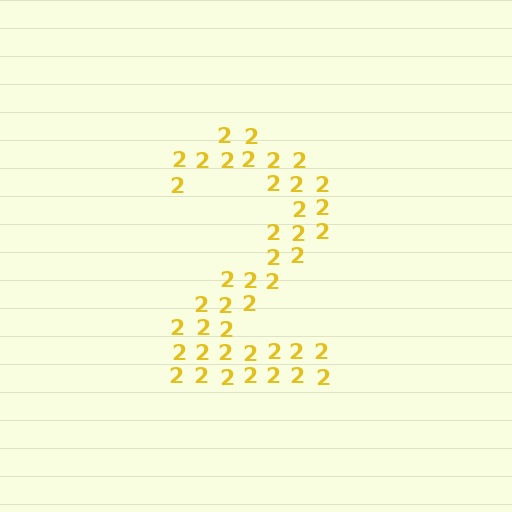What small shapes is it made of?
It is made of small digit 2's.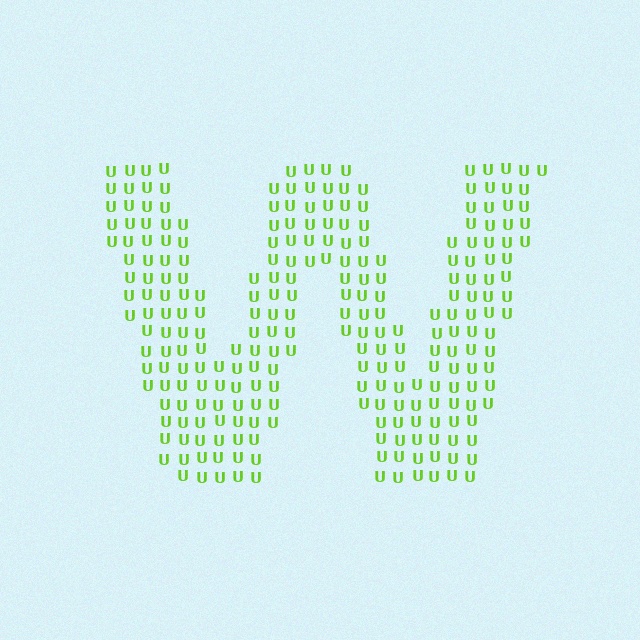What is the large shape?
The large shape is the letter W.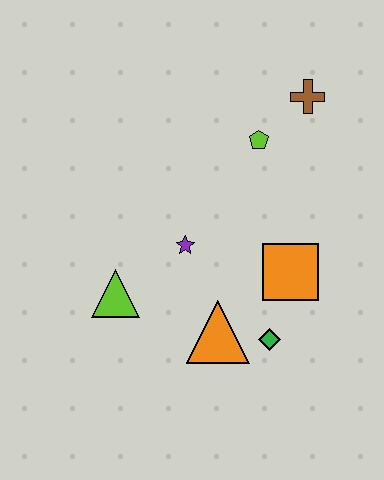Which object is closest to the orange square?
The green diamond is closest to the orange square.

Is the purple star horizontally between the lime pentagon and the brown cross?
No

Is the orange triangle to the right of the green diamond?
No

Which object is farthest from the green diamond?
The brown cross is farthest from the green diamond.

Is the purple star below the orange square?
No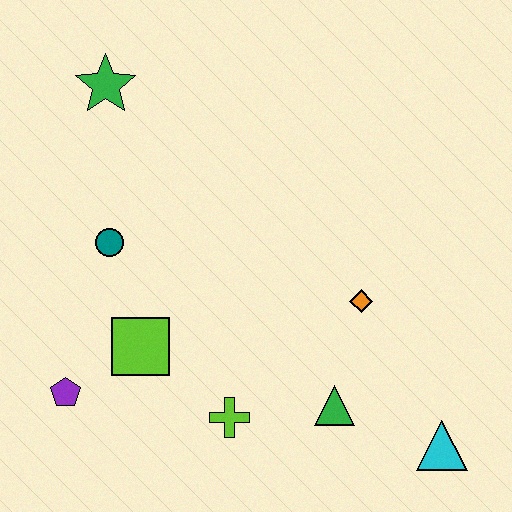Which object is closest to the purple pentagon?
The lime square is closest to the purple pentagon.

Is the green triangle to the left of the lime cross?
No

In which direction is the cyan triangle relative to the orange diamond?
The cyan triangle is below the orange diamond.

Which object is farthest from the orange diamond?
The green star is farthest from the orange diamond.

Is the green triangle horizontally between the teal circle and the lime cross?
No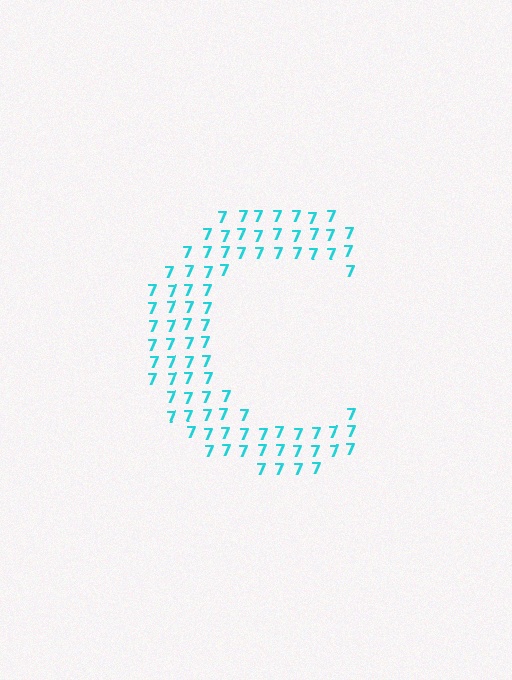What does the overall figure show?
The overall figure shows the letter C.